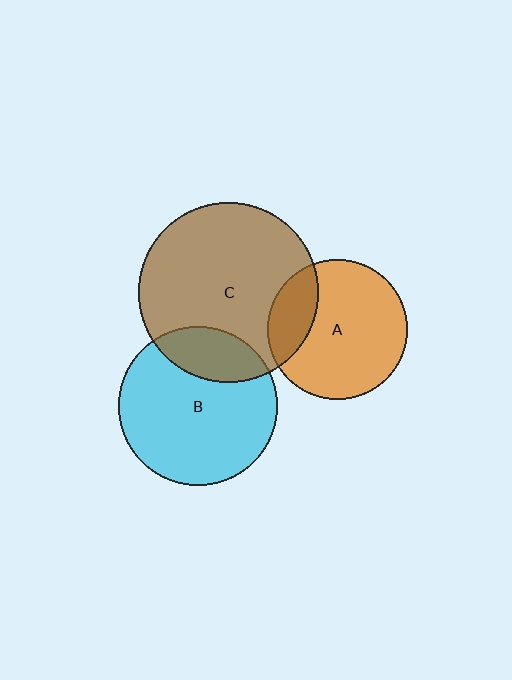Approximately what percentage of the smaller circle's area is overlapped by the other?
Approximately 20%.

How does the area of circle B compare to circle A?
Approximately 1.3 times.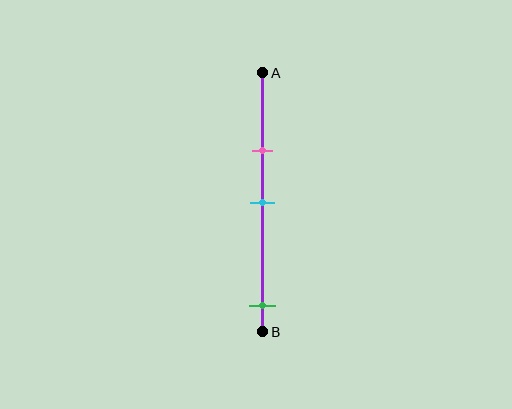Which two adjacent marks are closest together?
The pink and cyan marks are the closest adjacent pair.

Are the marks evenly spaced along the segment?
No, the marks are not evenly spaced.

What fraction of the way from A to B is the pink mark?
The pink mark is approximately 30% (0.3) of the way from A to B.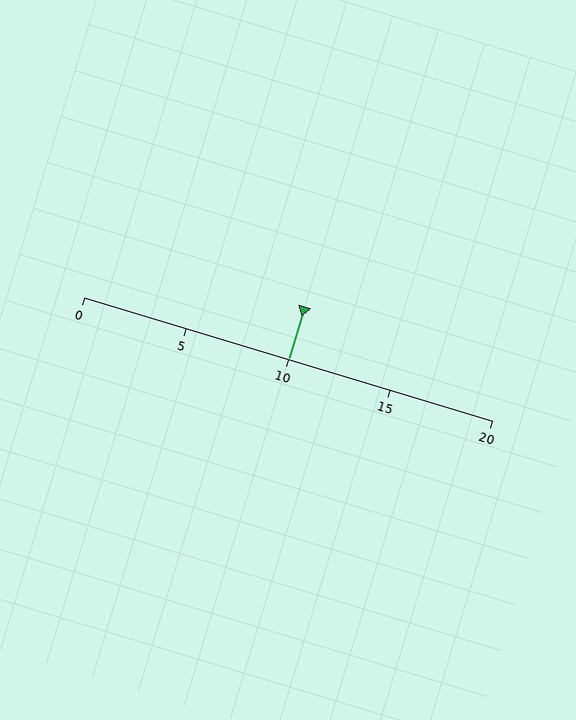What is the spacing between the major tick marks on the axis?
The major ticks are spaced 5 apart.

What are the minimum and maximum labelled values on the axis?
The axis runs from 0 to 20.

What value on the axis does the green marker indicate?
The marker indicates approximately 10.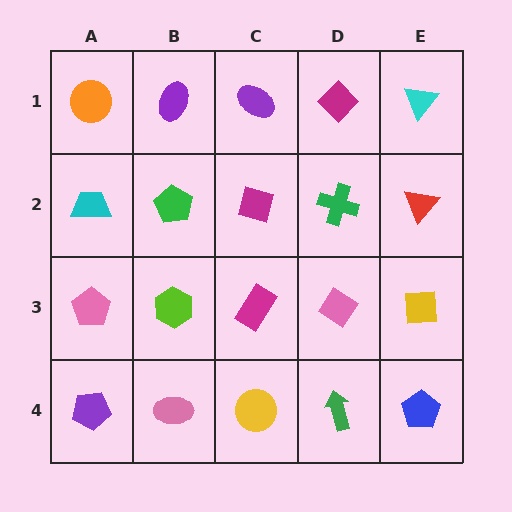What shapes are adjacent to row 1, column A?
A cyan trapezoid (row 2, column A), a purple ellipse (row 1, column B).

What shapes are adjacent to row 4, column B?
A lime hexagon (row 3, column B), a purple pentagon (row 4, column A), a yellow circle (row 4, column C).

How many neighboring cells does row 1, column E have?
2.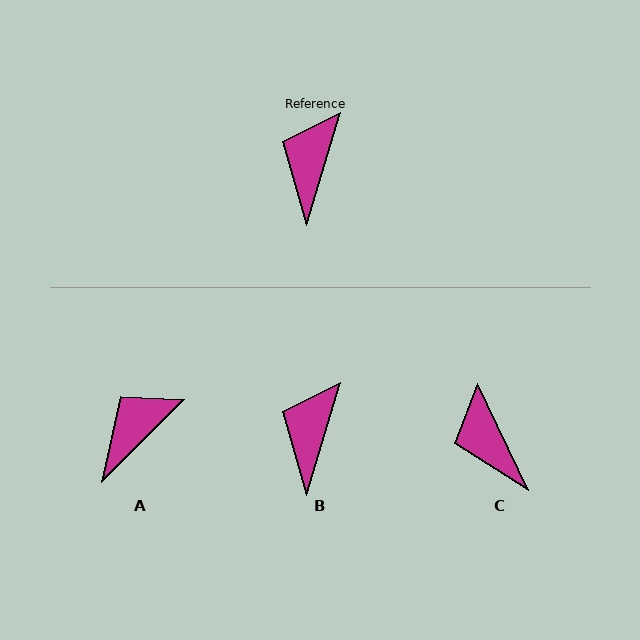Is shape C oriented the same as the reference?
No, it is off by about 42 degrees.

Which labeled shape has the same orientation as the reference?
B.